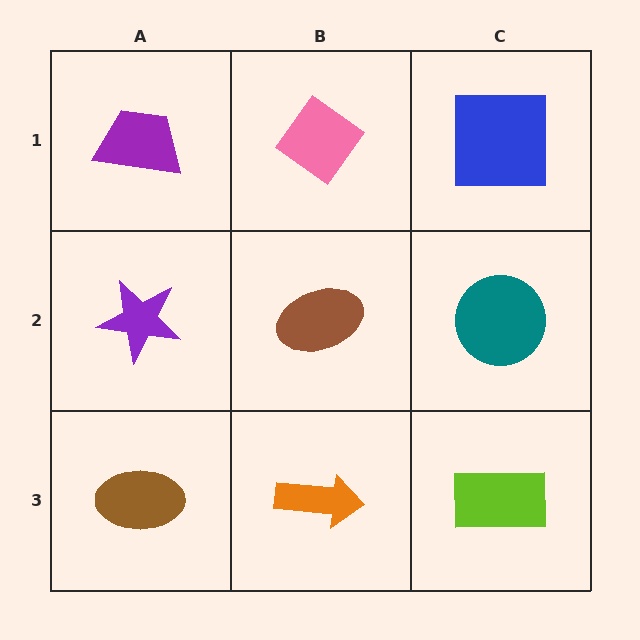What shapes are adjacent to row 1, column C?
A teal circle (row 2, column C), a pink diamond (row 1, column B).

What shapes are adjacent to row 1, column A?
A purple star (row 2, column A), a pink diamond (row 1, column B).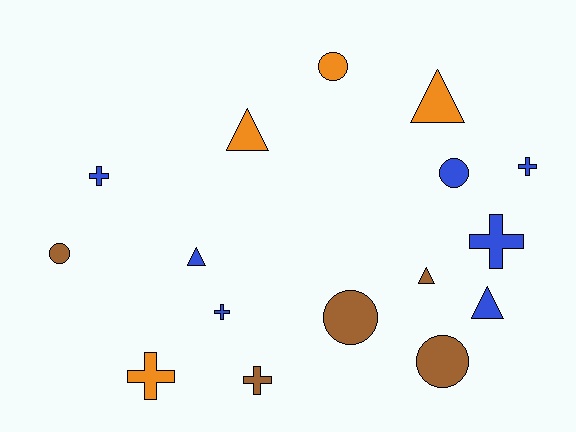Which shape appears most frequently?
Cross, with 6 objects.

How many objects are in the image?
There are 16 objects.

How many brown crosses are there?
There is 1 brown cross.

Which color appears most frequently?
Blue, with 7 objects.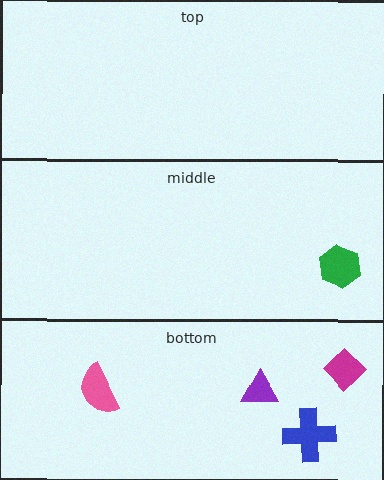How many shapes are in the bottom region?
4.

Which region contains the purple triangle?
The bottom region.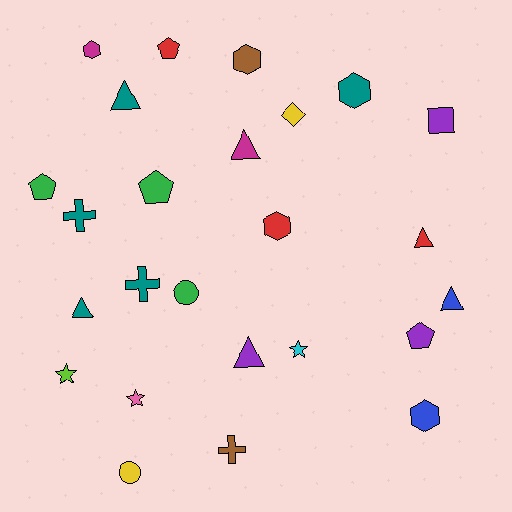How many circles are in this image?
There are 2 circles.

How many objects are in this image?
There are 25 objects.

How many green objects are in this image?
There are 3 green objects.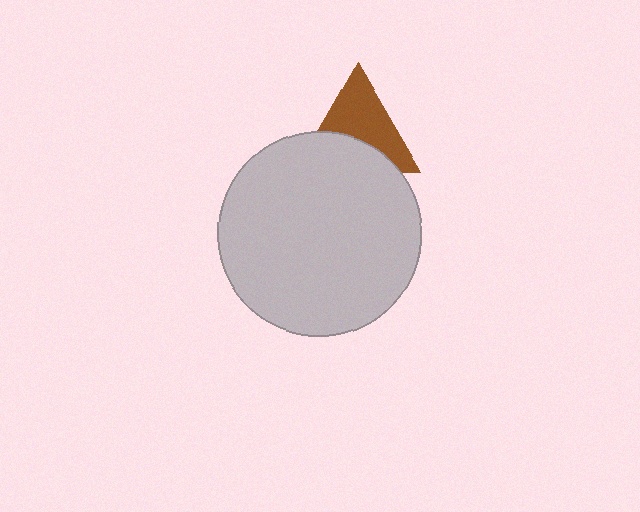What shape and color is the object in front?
The object in front is a light gray circle.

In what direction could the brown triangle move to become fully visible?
The brown triangle could move up. That would shift it out from behind the light gray circle entirely.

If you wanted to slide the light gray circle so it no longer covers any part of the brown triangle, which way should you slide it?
Slide it down — that is the most direct way to separate the two shapes.